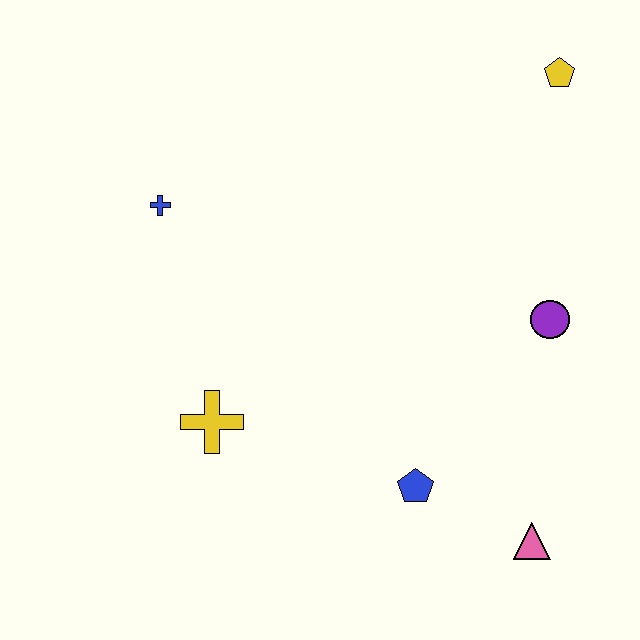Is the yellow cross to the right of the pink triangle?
No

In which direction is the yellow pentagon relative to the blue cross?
The yellow pentagon is to the right of the blue cross.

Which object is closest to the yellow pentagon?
The purple circle is closest to the yellow pentagon.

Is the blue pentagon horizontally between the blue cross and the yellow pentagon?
Yes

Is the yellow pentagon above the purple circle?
Yes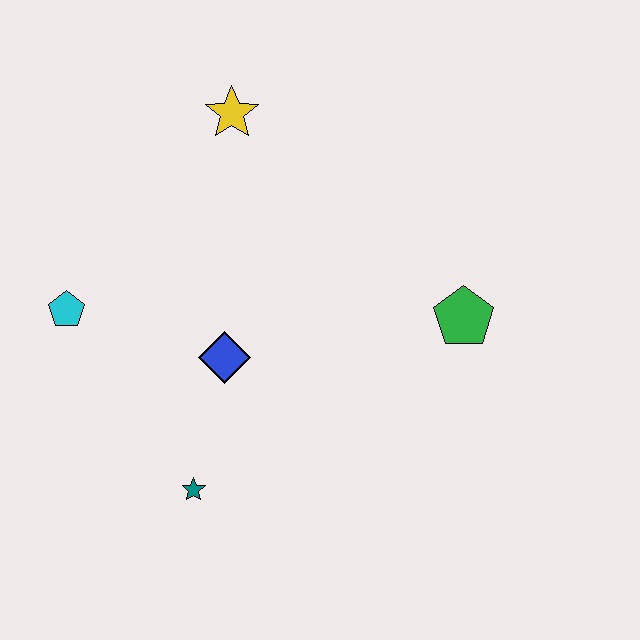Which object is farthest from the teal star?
The yellow star is farthest from the teal star.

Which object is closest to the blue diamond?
The teal star is closest to the blue diamond.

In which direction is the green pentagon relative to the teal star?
The green pentagon is to the right of the teal star.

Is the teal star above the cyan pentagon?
No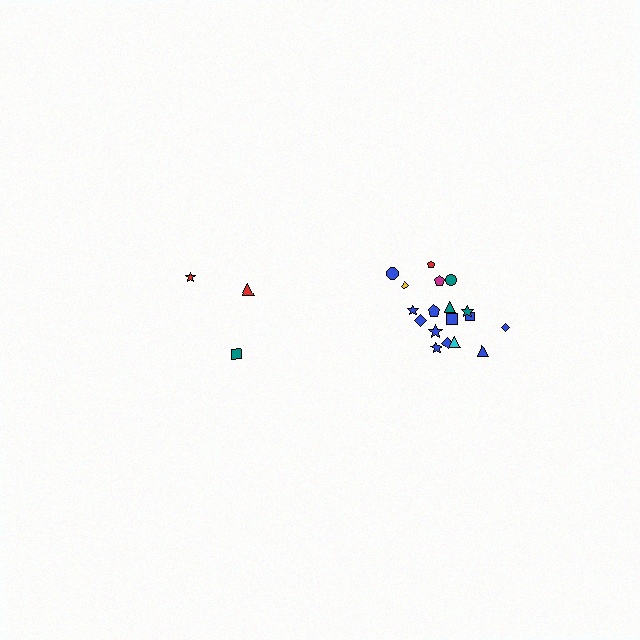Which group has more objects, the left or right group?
The right group.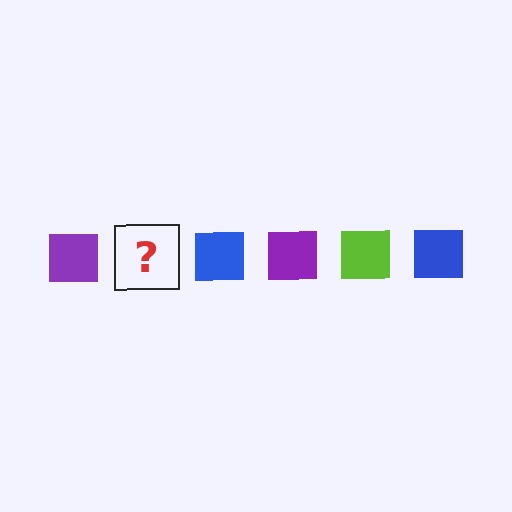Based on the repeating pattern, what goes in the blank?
The blank should be a lime square.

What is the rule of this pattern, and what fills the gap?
The rule is that the pattern cycles through purple, lime, blue squares. The gap should be filled with a lime square.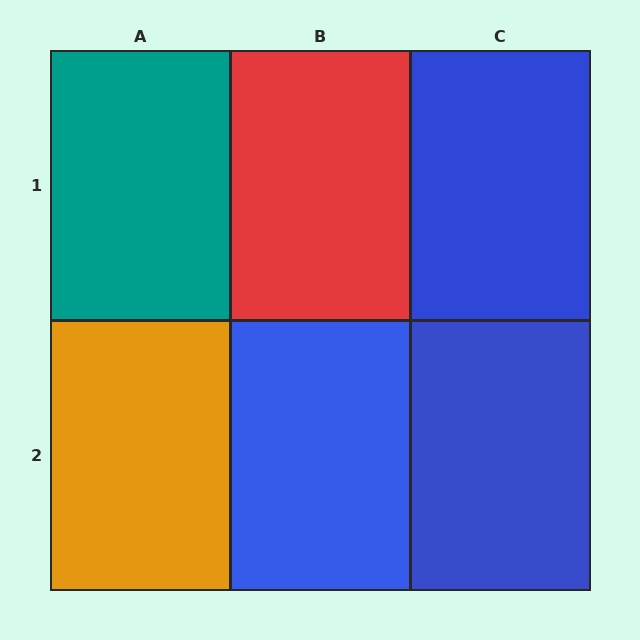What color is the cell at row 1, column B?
Red.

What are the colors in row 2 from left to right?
Orange, blue, blue.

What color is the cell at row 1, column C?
Blue.